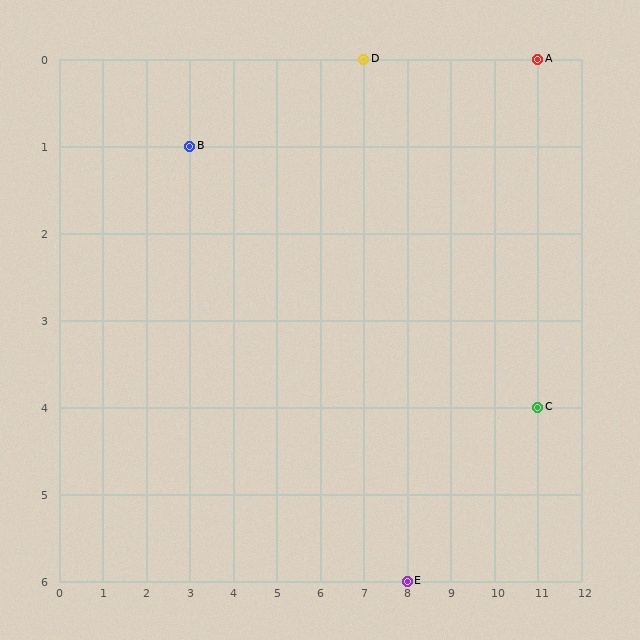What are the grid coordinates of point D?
Point D is at grid coordinates (7, 0).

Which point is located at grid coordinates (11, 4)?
Point C is at (11, 4).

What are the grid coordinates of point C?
Point C is at grid coordinates (11, 4).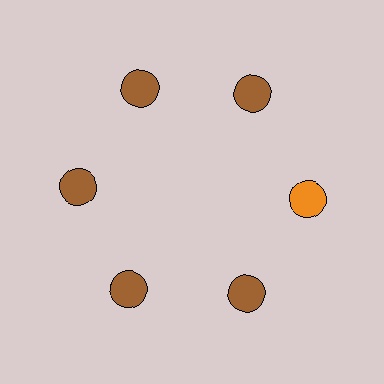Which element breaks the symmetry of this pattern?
The orange circle at roughly the 3 o'clock position breaks the symmetry. All other shapes are brown circles.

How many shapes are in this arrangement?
There are 6 shapes arranged in a ring pattern.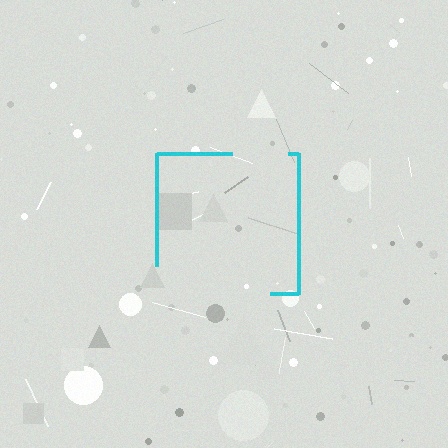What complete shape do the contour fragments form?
The contour fragments form a square.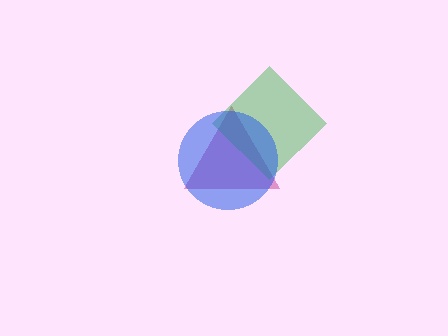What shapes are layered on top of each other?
The layered shapes are: a magenta triangle, a green diamond, a blue circle.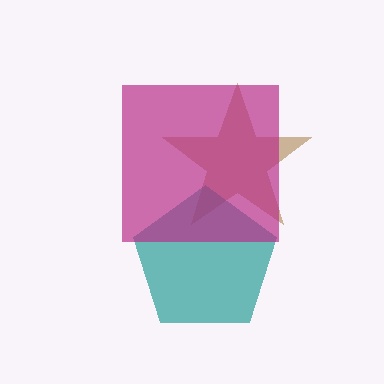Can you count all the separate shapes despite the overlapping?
Yes, there are 3 separate shapes.